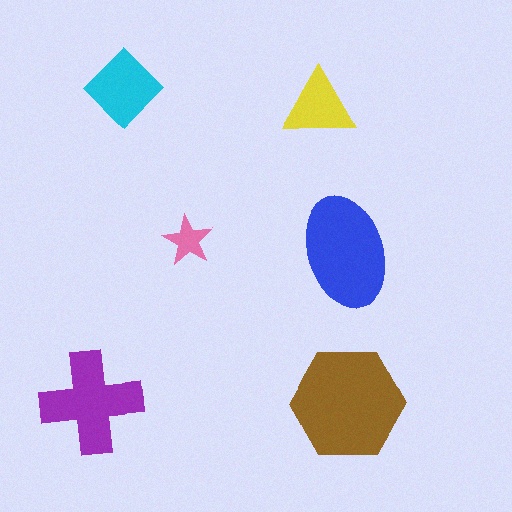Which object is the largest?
The brown hexagon.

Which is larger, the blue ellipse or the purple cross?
The blue ellipse.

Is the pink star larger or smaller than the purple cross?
Smaller.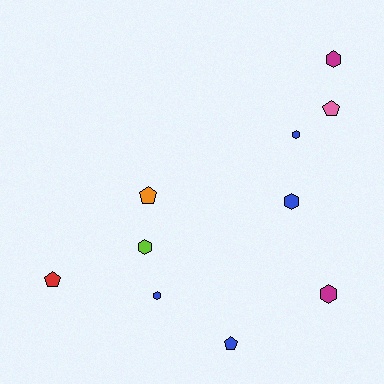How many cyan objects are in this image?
There are no cyan objects.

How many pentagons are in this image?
There are 4 pentagons.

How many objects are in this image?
There are 10 objects.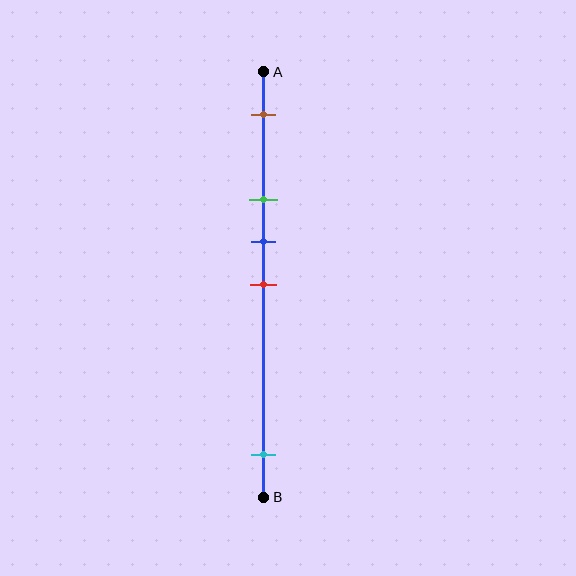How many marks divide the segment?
There are 5 marks dividing the segment.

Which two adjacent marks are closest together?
The blue and red marks are the closest adjacent pair.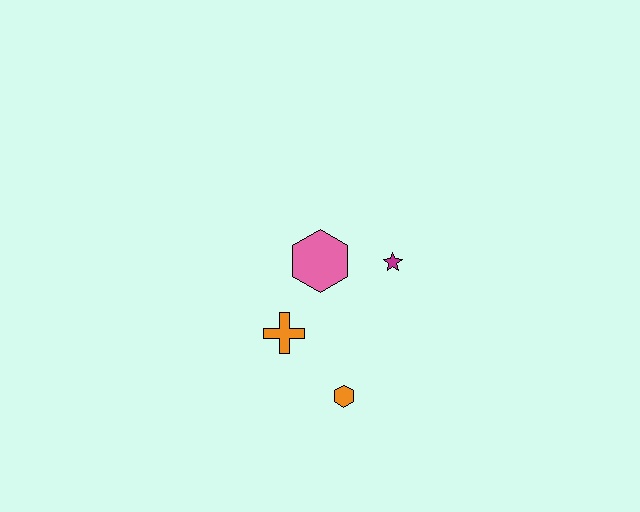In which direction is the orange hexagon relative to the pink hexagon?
The orange hexagon is below the pink hexagon.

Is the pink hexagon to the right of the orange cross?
Yes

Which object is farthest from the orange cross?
The magenta star is farthest from the orange cross.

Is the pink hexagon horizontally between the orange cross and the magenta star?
Yes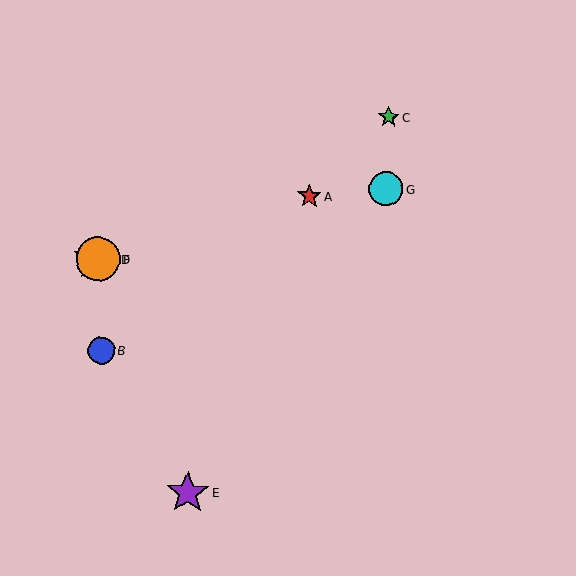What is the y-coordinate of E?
Object E is at y≈493.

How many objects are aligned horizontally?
2 objects (D, F) are aligned horizontally.